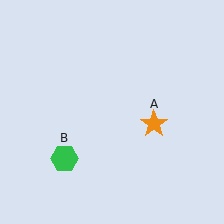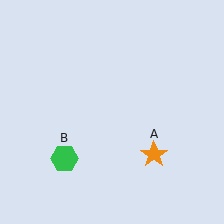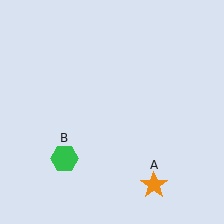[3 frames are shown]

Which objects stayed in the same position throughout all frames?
Green hexagon (object B) remained stationary.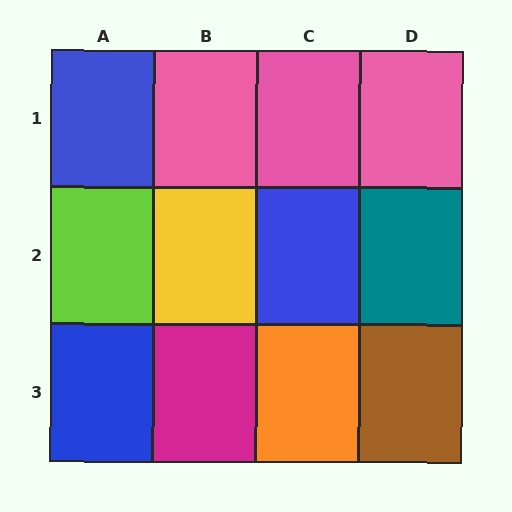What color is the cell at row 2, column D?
Teal.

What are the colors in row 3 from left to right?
Blue, magenta, orange, brown.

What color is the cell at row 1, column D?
Pink.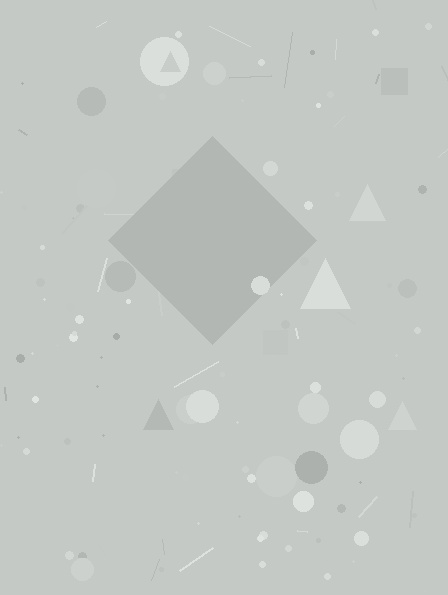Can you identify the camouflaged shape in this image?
The camouflaged shape is a diamond.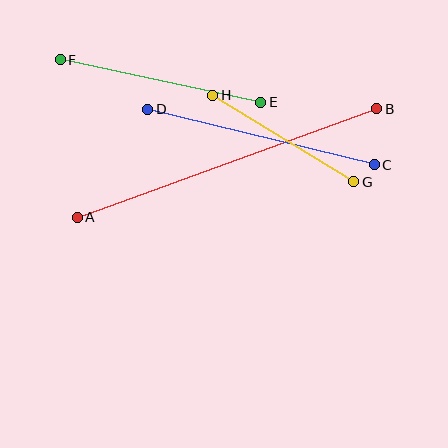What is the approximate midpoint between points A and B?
The midpoint is at approximately (227, 163) pixels.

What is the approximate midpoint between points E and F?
The midpoint is at approximately (161, 81) pixels.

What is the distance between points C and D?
The distance is approximately 233 pixels.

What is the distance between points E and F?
The distance is approximately 205 pixels.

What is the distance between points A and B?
The distance is approximately 319 pixels.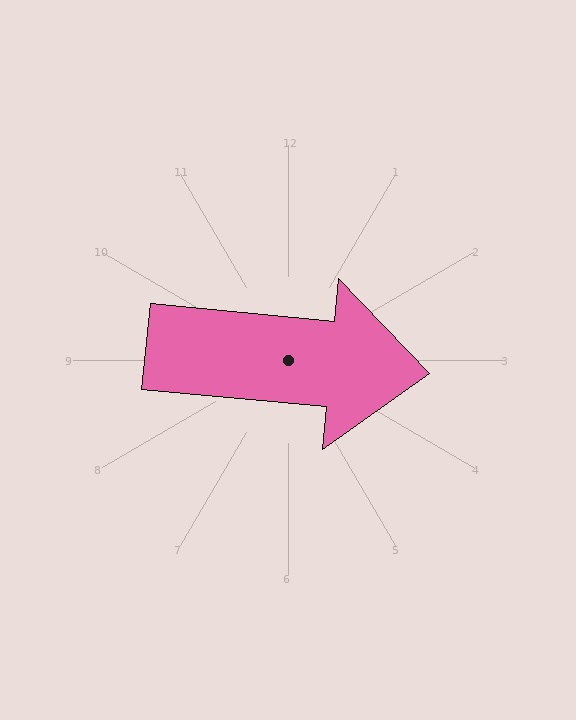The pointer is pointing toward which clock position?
Roughly 3 o'clock.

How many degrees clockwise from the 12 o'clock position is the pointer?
Approximately 95 degrees.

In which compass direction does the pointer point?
East.